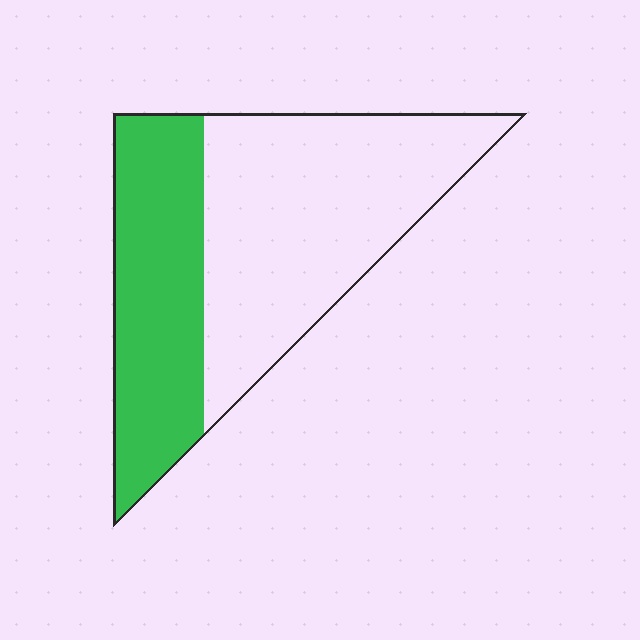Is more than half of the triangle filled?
No.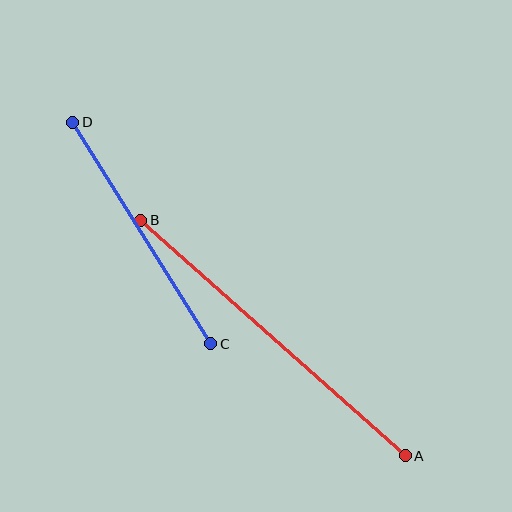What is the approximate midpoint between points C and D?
The midpoint is at approximately (142, 233) pixels.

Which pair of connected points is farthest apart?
Points A and B are farthest apart.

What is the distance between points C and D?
The distance is approximately 261 pixels.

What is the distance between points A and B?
The distance is approximately 354 pixels.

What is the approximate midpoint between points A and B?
The midpoint is at approximately (273, 338) pixels.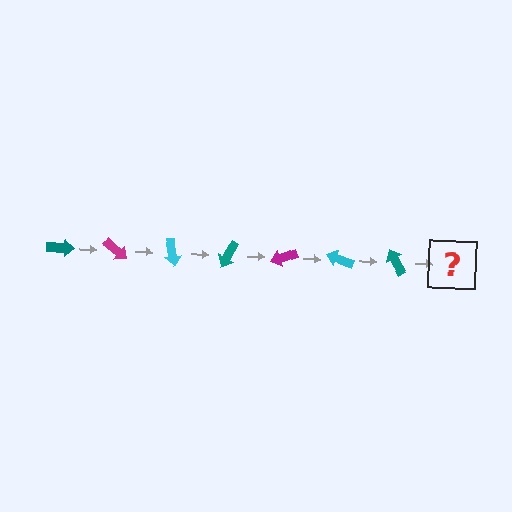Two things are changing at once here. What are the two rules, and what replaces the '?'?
The two rules are that it rotates 40 degrees each step and the color cycles through teal, magenta, and cyan. The '?' should be a magenta arrow, rotated 280 degrees from the start.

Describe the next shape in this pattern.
It should be a magenta arrow, rotated 280 degrees from the start.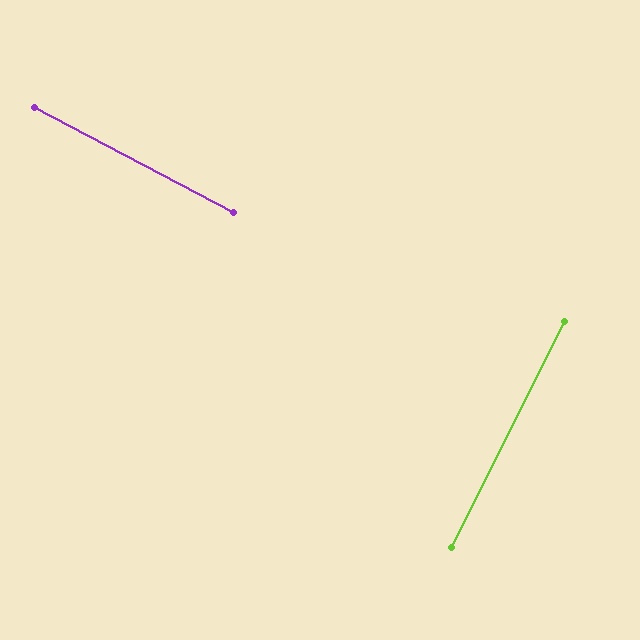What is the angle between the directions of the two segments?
Approximately 89 degrees.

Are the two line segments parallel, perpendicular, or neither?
Perpendicular — they meet at approximately 89°.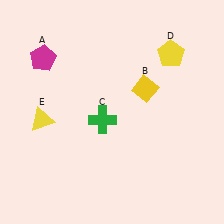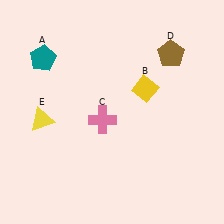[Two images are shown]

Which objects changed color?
A changed from magenta to teal. C changed from green to pink. D changed from yellow to brown.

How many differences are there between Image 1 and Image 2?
There are 3 differences between the two images.